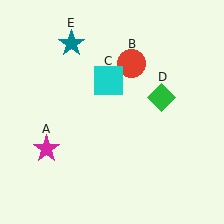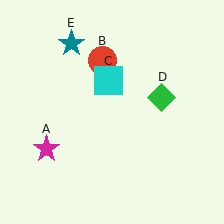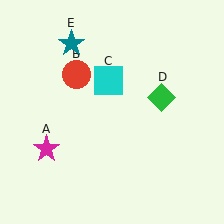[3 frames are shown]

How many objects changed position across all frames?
1 object changed position: red circle (object B).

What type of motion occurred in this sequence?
The red circle (object B) rotated counterclockwise around the center of the scene.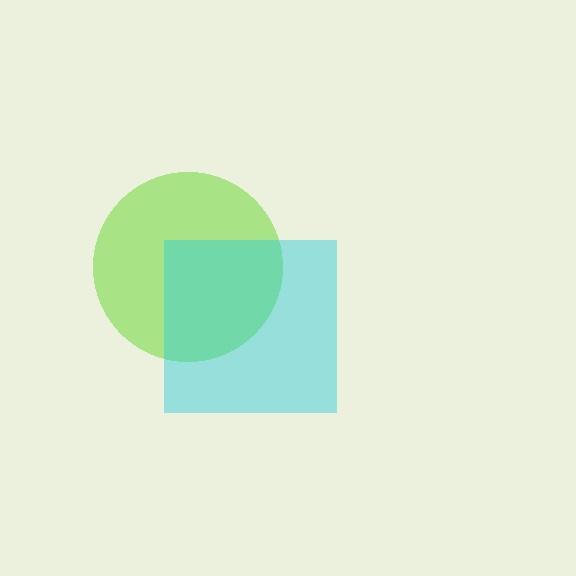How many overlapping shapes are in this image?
There are 2 overlapping shapes in the image.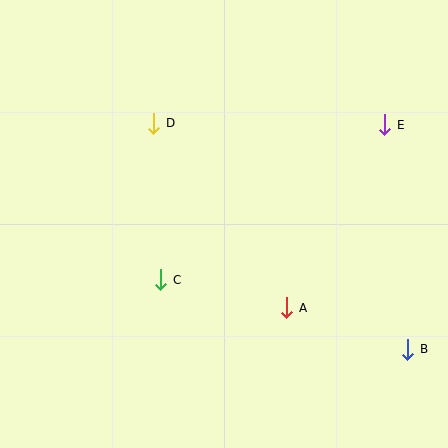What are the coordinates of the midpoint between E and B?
The midpoint between E and B is at (396, 237).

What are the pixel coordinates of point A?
Point A is at (287, 308).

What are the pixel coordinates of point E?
Point E is at (385, 125).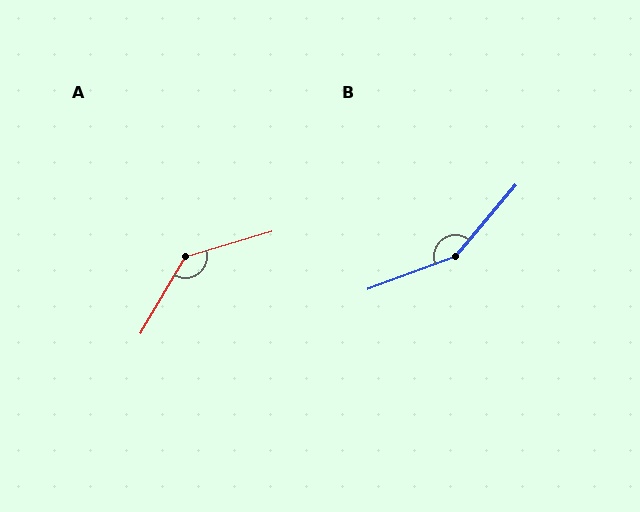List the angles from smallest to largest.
A (136°), B (151°).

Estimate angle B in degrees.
Approximately 151 degrees.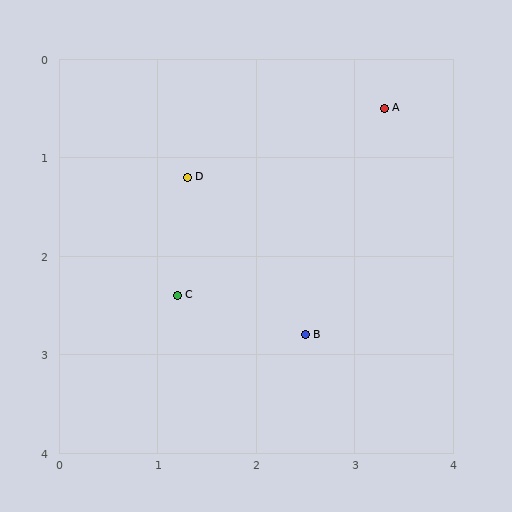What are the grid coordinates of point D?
Point D is at approximately (1.3, 1.2).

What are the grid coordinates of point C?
Point C is at approximately (1.2, 2.4).